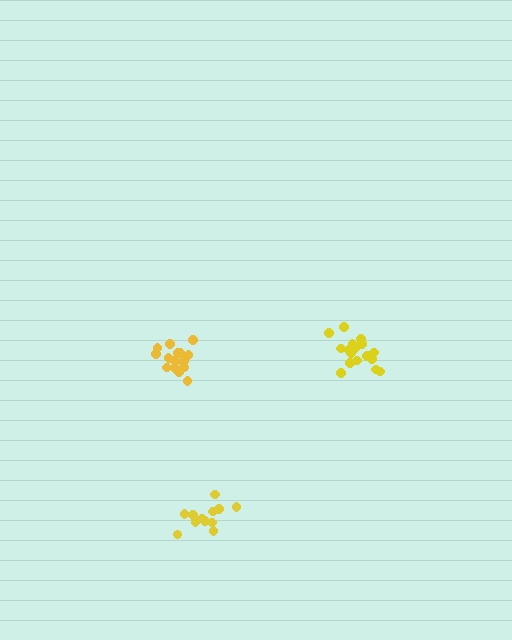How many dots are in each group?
Group 1: 17 dots, Group 2: 12 dots, Group 3: 17 dots (46 total).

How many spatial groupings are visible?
There are 3 spatial groupings.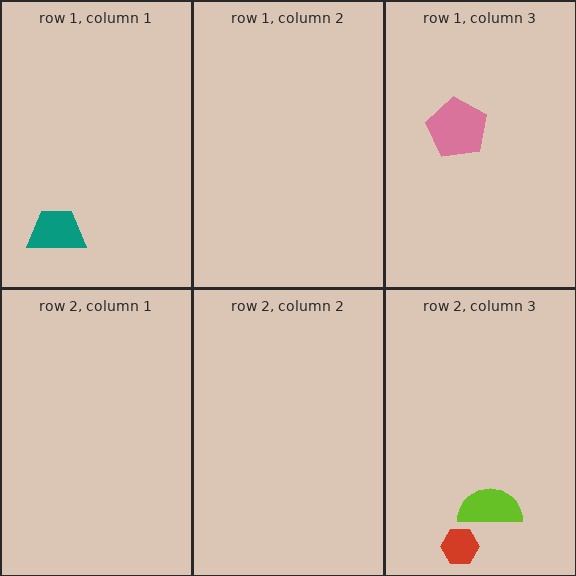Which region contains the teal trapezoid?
The row 1, column 1 region.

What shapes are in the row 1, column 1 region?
The teal trapezoid.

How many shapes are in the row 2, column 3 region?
2.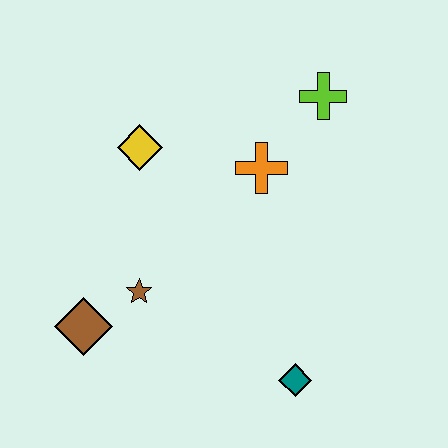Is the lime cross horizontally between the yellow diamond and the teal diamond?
No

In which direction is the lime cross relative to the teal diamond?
The lime cross is above the teal diamond.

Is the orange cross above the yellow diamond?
No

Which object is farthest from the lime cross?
The brown diamond is farthest from the lime cross.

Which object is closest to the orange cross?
The lime cross is closest to the orange cross.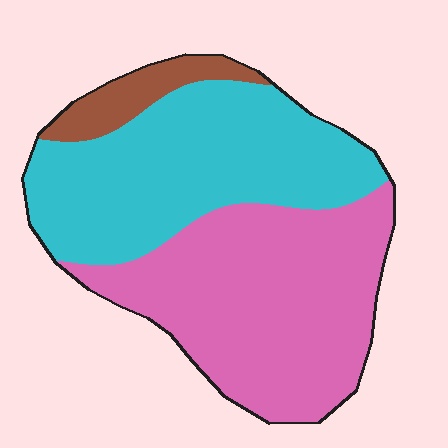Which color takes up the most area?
Pink, at roughly 50%.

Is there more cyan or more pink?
Pink.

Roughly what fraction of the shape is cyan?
Cyan covers 44% of the shape.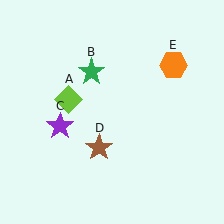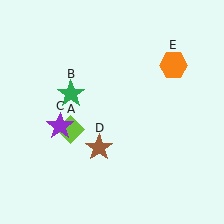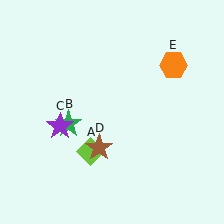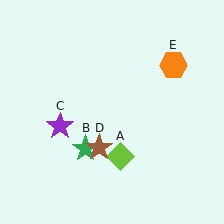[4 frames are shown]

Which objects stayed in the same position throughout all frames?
Purple star (object C) and brown star (object D) and orange hexagon (object E) remained stationary.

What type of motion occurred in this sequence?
The lime diamond (object A), green star (object B) rotated counterclockwise around the center of the scene.